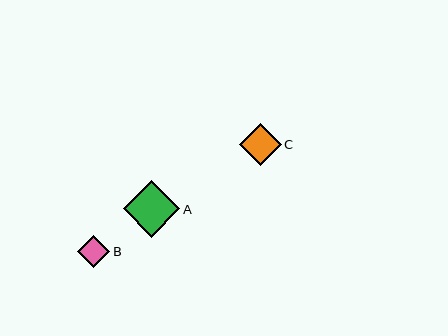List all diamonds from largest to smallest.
From largest to smallest: A, C, B.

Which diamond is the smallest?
Diamond B is the smallest with a size of approximately 33 pixels.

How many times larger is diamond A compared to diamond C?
Diamond A is approximately 1.4 times the size of diamond C.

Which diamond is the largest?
Diamond A is the largest with a size of approximately 56 pixels.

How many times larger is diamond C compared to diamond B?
Diamond C is approximately 1.3 times the size of diamond B.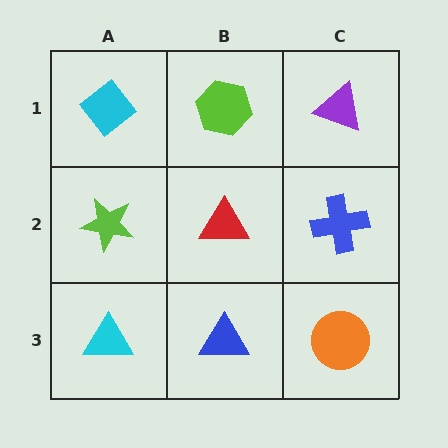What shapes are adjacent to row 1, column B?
A red triangle (row 2, column B), a cyan diamond (row 1, column A), a purple triangle (row 1, column C).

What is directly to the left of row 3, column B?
A cyan triangle.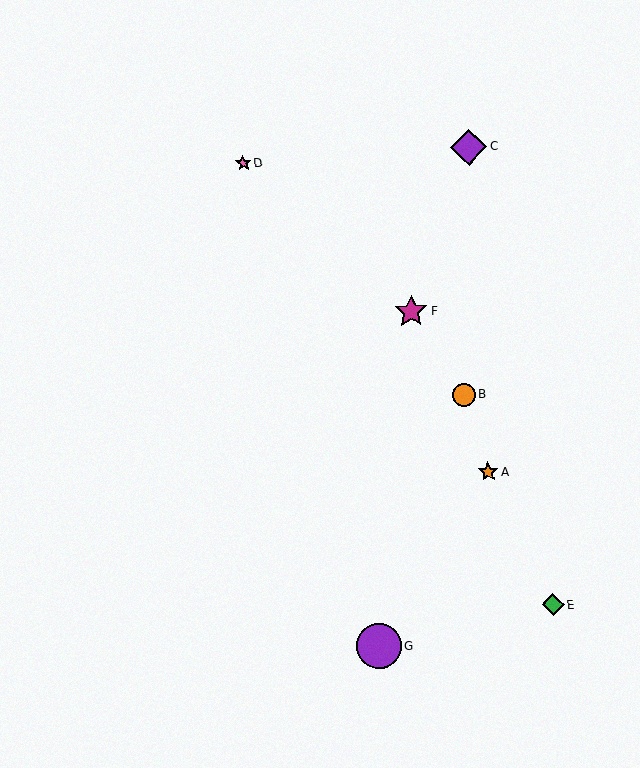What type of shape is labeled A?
Shape A is an orange star.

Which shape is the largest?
The purple circle (labeled G) is the largest.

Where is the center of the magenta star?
The center of the magenta star is at (411, 311).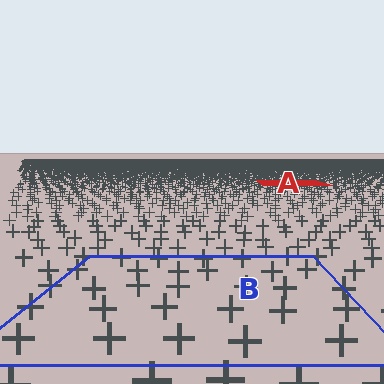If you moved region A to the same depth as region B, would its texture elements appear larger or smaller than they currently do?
They would appear larger. At a closer depth, the same texture elements are projected at a bigger on-screen size.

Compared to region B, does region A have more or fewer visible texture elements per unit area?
Region A has more texture elements per unit area — they are packed more densely because it is farther away.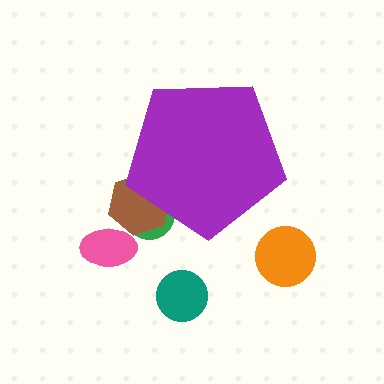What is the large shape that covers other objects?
A purple pentagon.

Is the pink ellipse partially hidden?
No, the pink ellipse is fully visible.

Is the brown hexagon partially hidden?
Yes, the brown hexagon is partially hidden behind the purple pentagon.